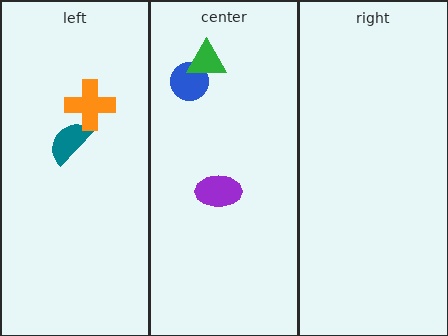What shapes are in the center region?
The blue circle, the green triangle, the purple ellipse.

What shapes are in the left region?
The teal semicircle, the orange cross.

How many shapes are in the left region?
2.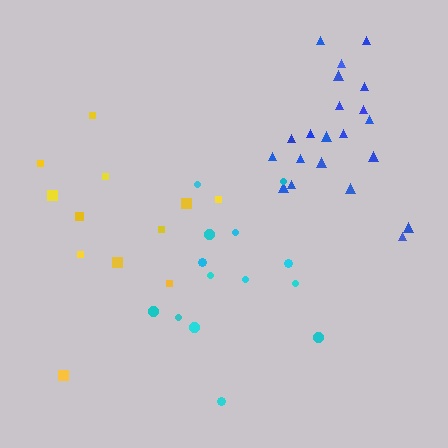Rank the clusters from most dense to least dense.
blue, cyan, yellow.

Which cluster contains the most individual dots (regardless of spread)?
Blue (21).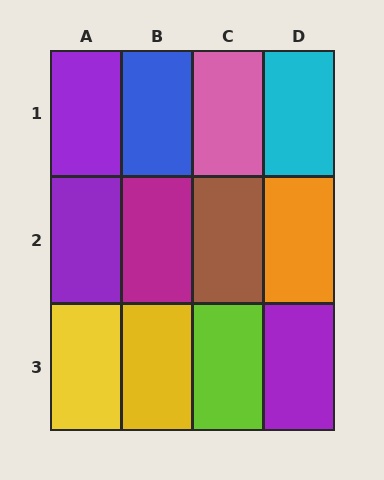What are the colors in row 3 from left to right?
Yellow, yellow, lime, purple.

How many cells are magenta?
1 cell is magenta.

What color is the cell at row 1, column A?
Purple.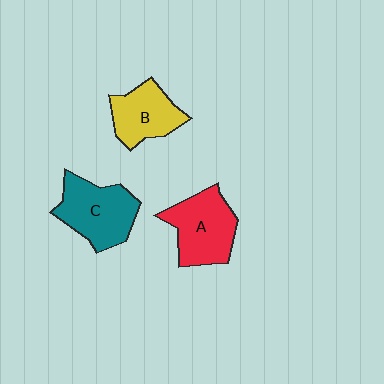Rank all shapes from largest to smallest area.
From largest to smallest: C (teal), A (red), B (yellow).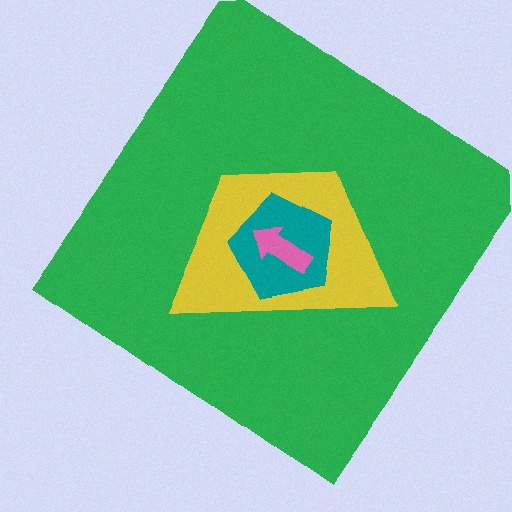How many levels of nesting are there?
4.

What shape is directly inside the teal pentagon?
The pink arrow.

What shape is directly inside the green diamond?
The yellow trapezoid.